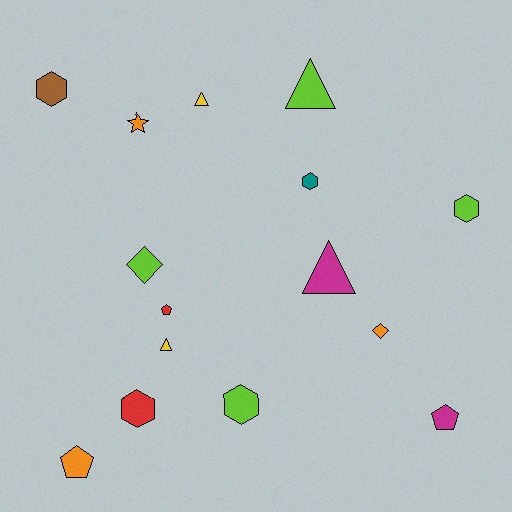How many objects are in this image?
There are 15 objects.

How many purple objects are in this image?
There are no purple objects.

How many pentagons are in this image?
There are 3 pentagons.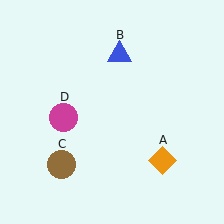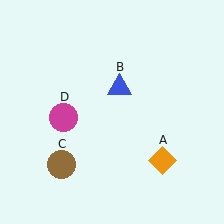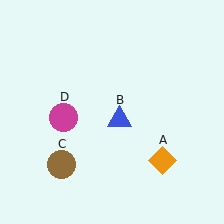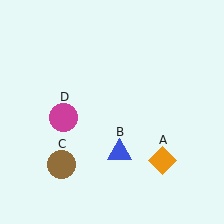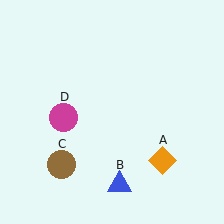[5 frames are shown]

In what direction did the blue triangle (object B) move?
The blue triangle (object B) moved down.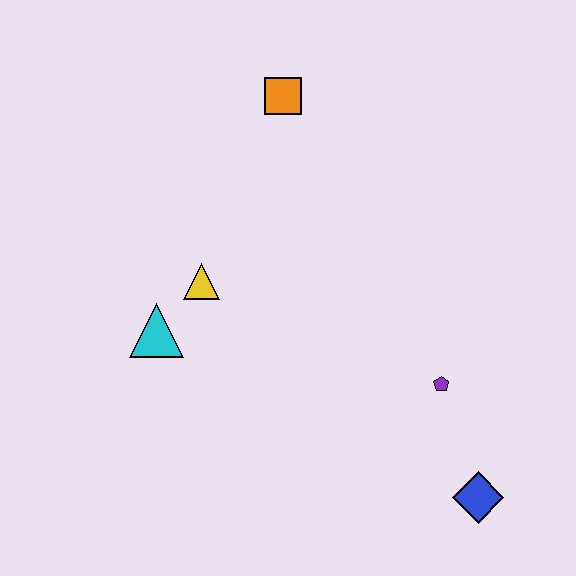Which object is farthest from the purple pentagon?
The orange square is farthest from the purple pentagon.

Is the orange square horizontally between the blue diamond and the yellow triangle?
Yes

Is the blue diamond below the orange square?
Yes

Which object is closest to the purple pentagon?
The blue diamond is closest to the purple pentagon.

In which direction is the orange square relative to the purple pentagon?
The orange square is above the purple pentagon.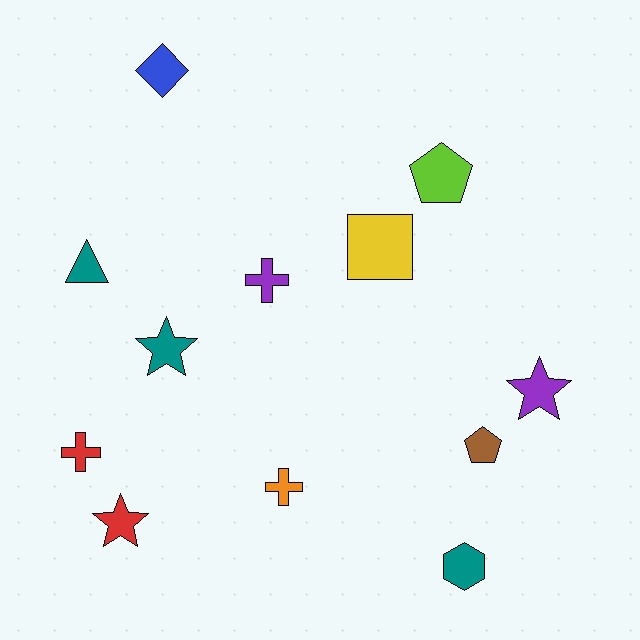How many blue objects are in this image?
There is 1 blue object.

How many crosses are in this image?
There are 3 crosses.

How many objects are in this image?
There are 12 objects.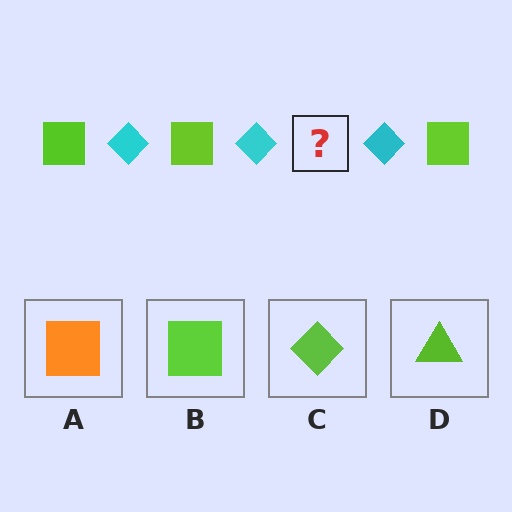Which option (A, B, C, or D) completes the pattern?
B.